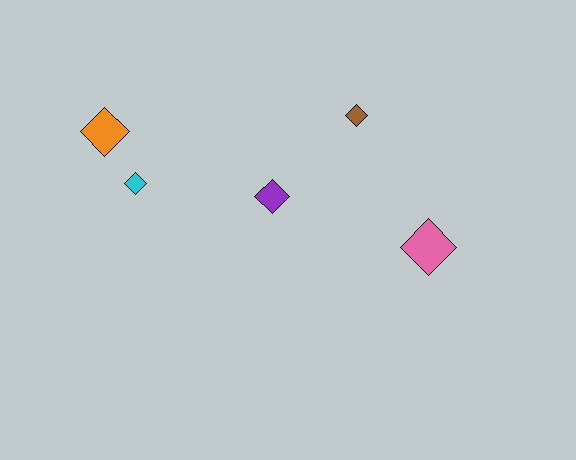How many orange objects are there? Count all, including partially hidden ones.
There is 1 orange object.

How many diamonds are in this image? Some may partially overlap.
There are 5 diamonds.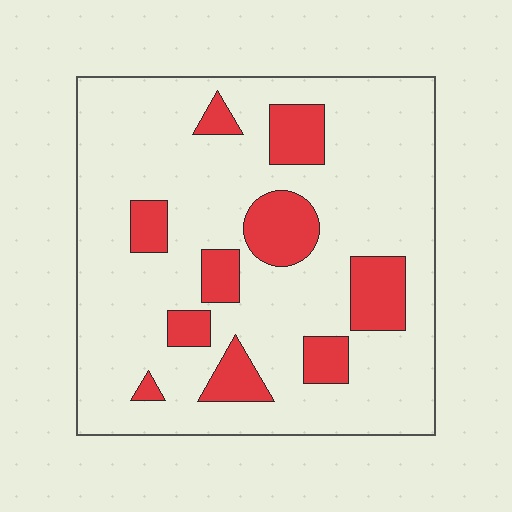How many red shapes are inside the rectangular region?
10.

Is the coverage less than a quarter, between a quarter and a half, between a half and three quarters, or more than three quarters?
Less than a quarter.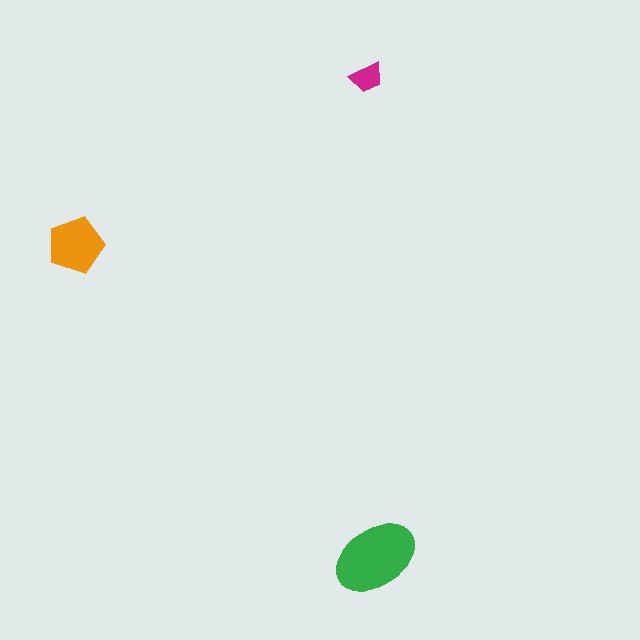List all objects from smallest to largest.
The magenta trapezoid, the orange pentagon, the green ellipse.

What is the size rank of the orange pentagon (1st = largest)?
2nd.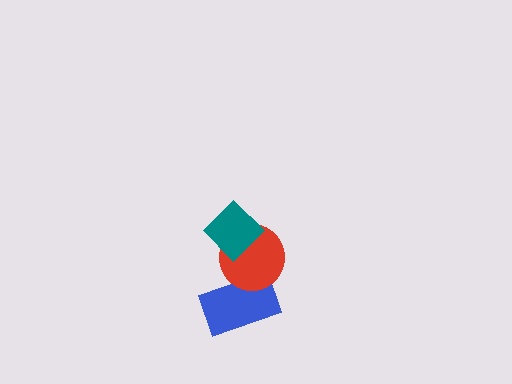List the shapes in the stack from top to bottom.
From top to bottom: the teal diamond, the red circle, the blue rectangle.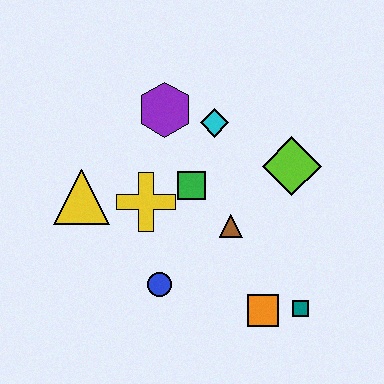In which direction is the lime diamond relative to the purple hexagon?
The lime diamond is to the right of the purple hexagon.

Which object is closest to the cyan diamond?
The purple hexagon is closest to the cyan diamond.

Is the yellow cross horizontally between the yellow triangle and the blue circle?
Yes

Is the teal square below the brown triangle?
Yes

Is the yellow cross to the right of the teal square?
No